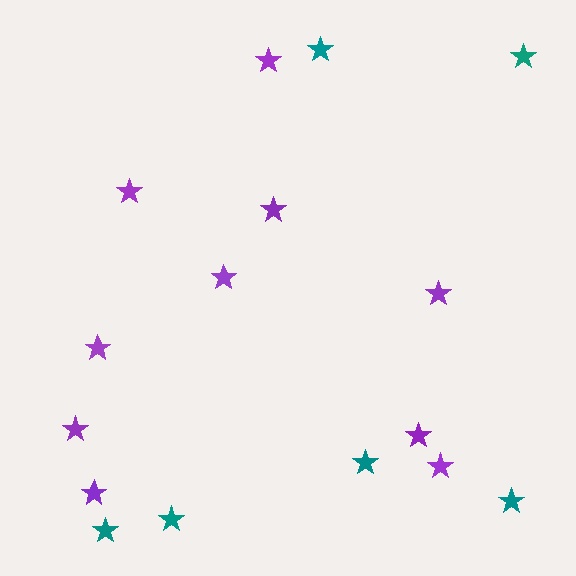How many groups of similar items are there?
There are 2 groups: one group of teal stars (6) and one group of purple stars (10).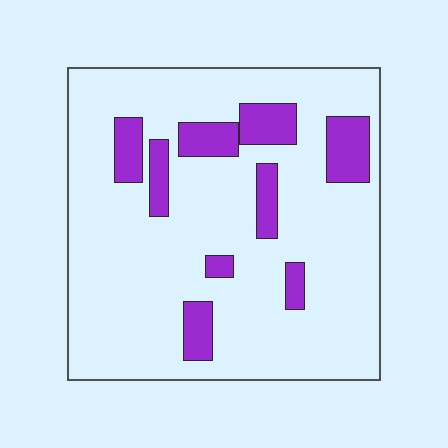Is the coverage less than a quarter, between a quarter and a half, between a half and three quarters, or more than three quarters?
Less than a quarter.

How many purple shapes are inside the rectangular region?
9.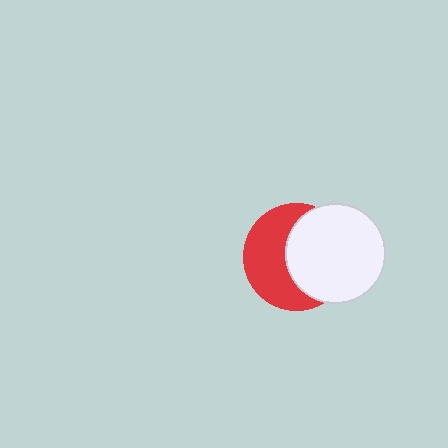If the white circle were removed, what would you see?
You would see the complete red circle.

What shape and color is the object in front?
The object in front is a white circle.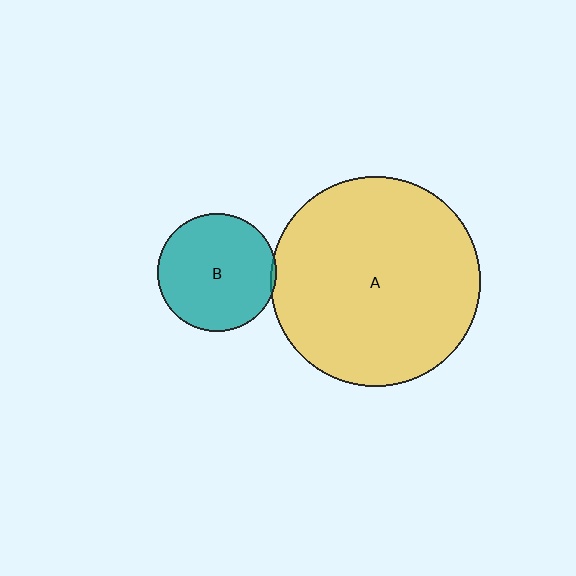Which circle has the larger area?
Circle A (yellow).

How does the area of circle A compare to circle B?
Approximately 3.1 times.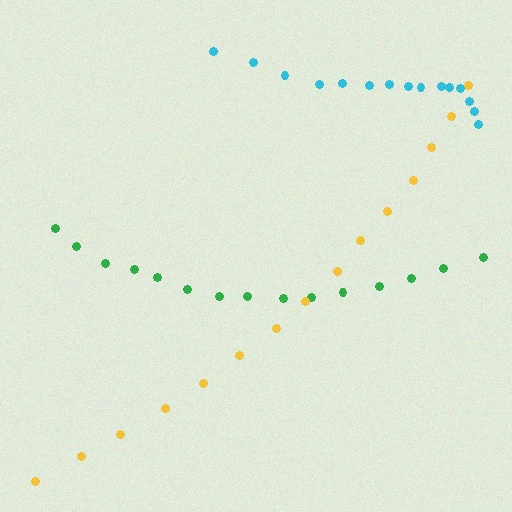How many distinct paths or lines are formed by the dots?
There are 3 distinct paths.